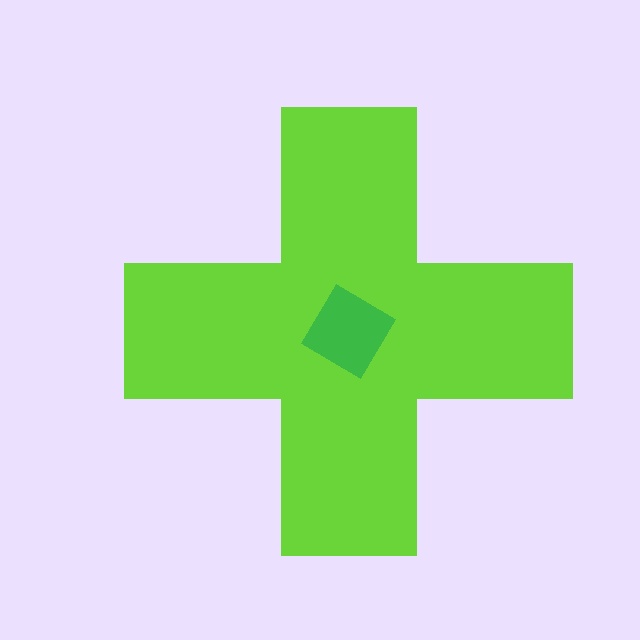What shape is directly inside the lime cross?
The green diamond.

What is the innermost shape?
The green diamond.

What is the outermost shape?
The lime cross.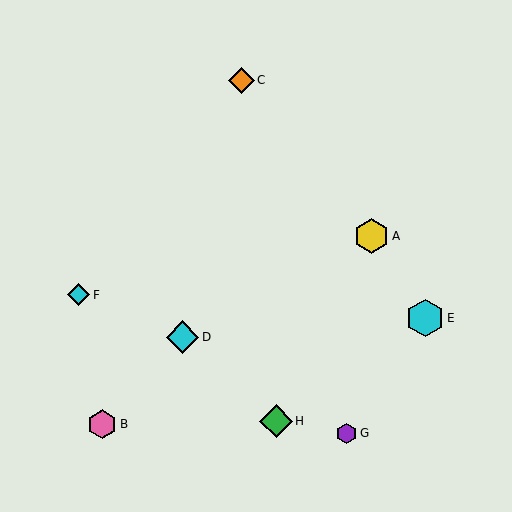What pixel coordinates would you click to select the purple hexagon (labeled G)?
Click at (347, 433) to select the purple hexagon G.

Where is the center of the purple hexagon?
The center of the purple hexagon is at (347, 433).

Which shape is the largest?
The cyan hexagon (labeled E) is the largest.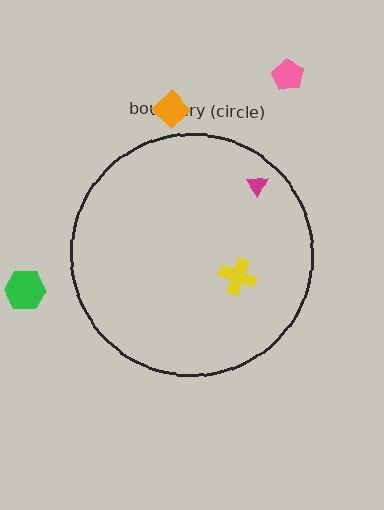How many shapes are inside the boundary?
2 inside, 3 outside.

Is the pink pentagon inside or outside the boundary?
Outside.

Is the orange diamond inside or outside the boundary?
Outside.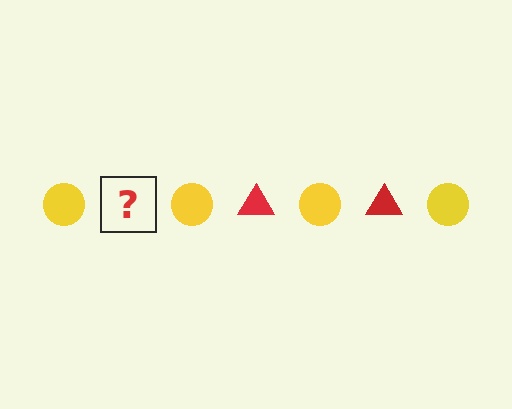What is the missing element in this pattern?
The missing element is a red triangle.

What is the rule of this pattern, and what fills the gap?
The rule is that the pattern alternates between yellow circle and red triangle. The gap should be filled with a red triangle.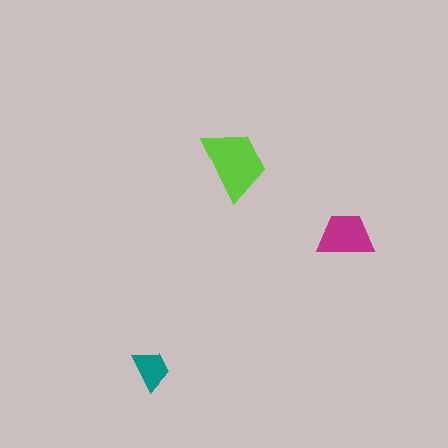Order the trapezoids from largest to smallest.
the lime one, the magenta one, the teal one.